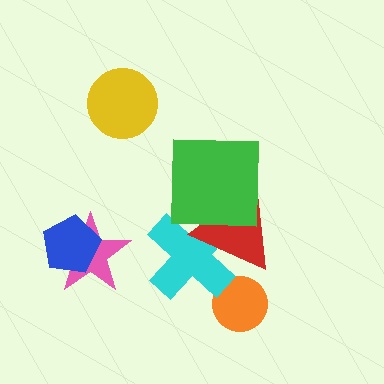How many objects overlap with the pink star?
1 object overlaps with the pink star.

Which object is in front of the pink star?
The blue pentagon is in front of the pink star.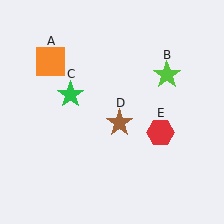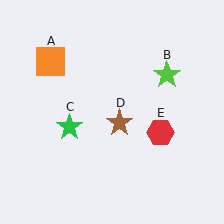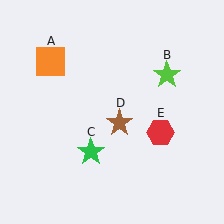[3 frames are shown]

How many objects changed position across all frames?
1 object changed position: green star (object C).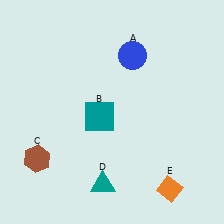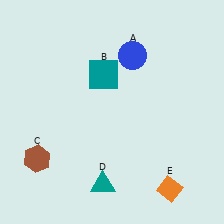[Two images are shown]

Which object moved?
The teal square (B) moved up.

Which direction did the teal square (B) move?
The teal square (B) moved up.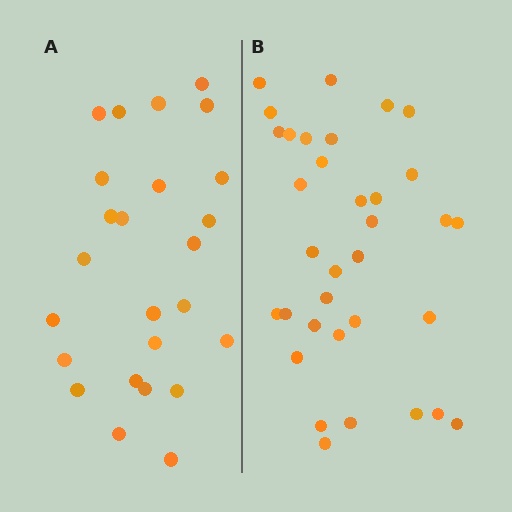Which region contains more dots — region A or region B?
Region B (the right region) has more dots.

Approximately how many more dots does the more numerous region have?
Region B has roughly 8 or so more dots than region A.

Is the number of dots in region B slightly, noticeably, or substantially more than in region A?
Region B has noticeably more, but not dramatically so. The ratio is roughly 1.4 to 1.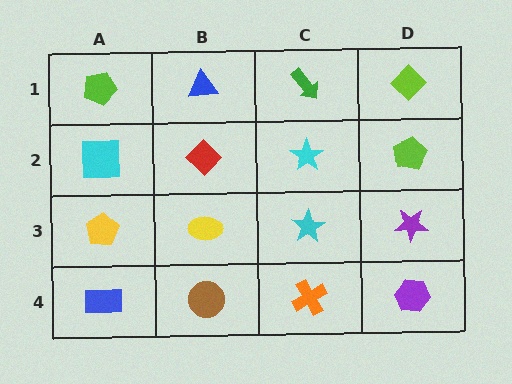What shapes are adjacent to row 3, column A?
A cyan square (row 2, column A), a blue rectangle (row 4, column A), a yellow ellipse (row 3, column B).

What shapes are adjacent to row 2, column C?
A green arrow (row 1, column C), a cyan star (row 3, column C), a red diamond (row 2, column B), a lime pentagon (row 2, column D).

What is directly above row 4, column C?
A cyan star.